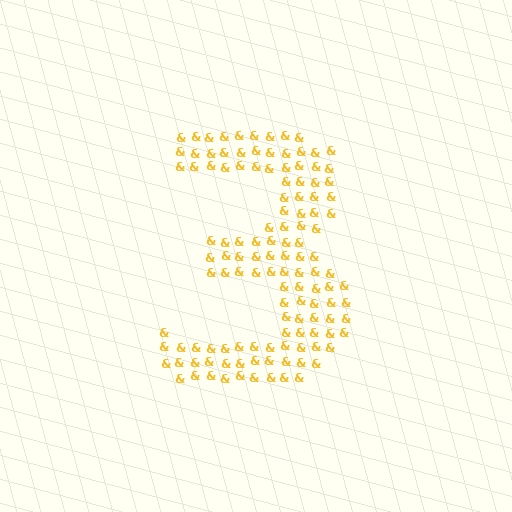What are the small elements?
The small elements are ampersands.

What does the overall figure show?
The overall figure shows the digit 3.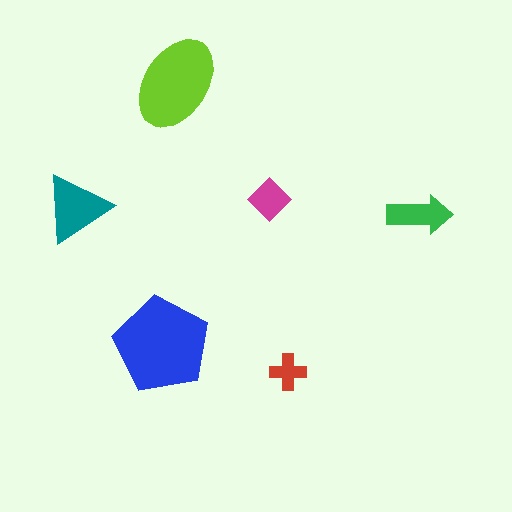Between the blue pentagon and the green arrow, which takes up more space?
The blue pentagon.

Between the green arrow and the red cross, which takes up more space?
The green arrow.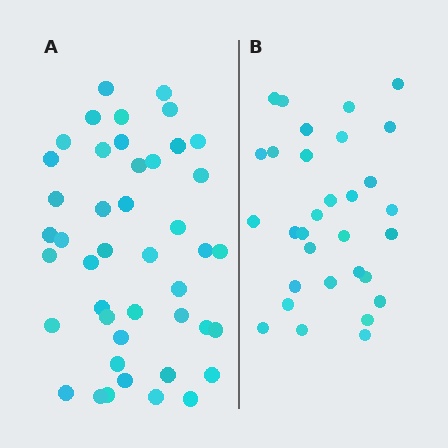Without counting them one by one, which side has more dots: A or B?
Region A (the left region) has more dots.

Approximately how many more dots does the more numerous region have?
Region A has approximately 15 more dots than region B.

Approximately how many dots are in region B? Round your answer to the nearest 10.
About 30 dots. (The exact count is 31, which rounds to 30.)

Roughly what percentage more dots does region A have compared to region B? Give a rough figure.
About 40% more.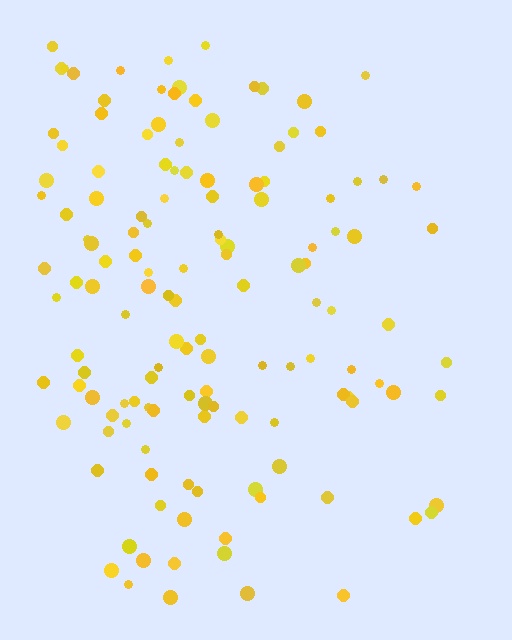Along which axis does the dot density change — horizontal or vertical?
Horizontal.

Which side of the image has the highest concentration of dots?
The left.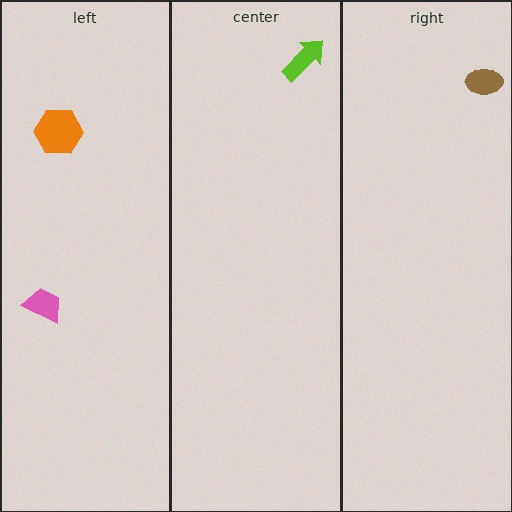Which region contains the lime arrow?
The center region.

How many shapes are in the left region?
2.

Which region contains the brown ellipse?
The right region.